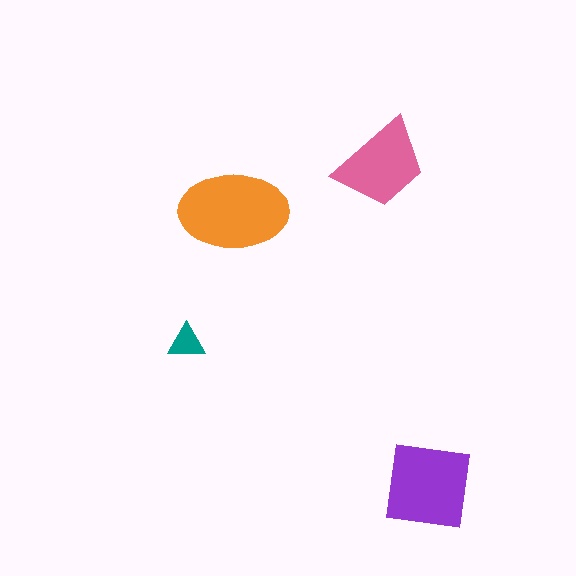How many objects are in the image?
There are 4 objects in the image.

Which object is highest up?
The pink trapezoid is topmost.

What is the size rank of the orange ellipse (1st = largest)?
1st.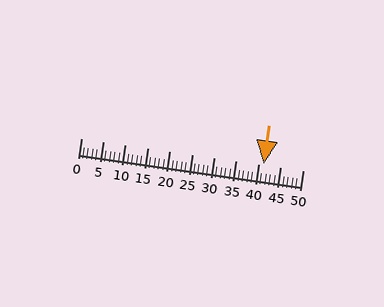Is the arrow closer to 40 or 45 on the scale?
The arrow is closer to 40.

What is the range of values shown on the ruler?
The ruler shows values from 0 to 50.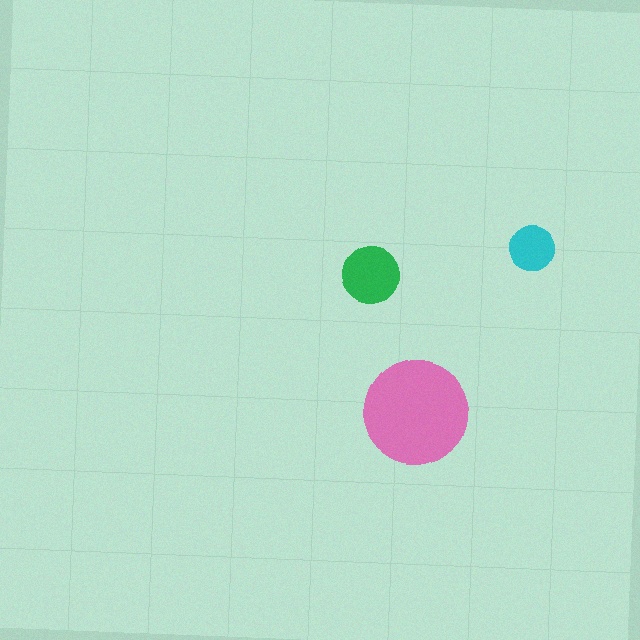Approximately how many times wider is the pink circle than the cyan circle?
About 2.5 times wider.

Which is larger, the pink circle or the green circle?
The pink one.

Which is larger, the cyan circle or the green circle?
The green one.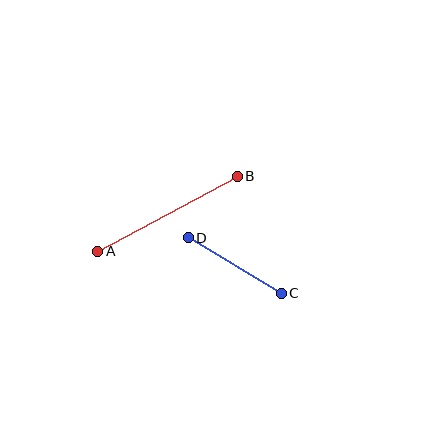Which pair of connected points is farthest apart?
Points A and B are farthest apart.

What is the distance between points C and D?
The distance is approximately 108 pixels.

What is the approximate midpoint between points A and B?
The midpoint is at approximately (167, 214) pixels.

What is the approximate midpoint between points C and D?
The midpoint is at approximately (235, 266) pixels.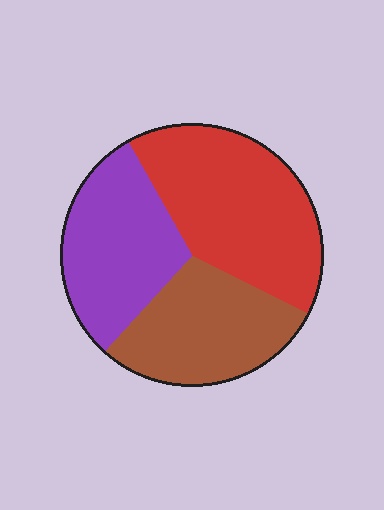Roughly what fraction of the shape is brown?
Brown covers about 30% of the shape.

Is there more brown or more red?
Red.